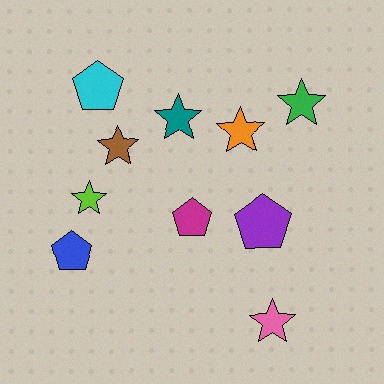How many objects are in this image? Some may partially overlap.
There are 10 objects.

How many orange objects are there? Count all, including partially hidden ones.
There is 1 orange object.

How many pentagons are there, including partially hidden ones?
There are 4 pentagons.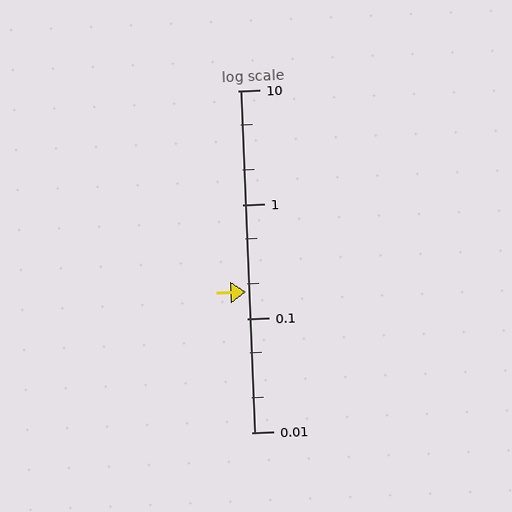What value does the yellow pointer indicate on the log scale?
The pointer indicates approximately 0.17.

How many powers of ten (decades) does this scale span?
The scale spans 3 decades, from 0.01 to 10.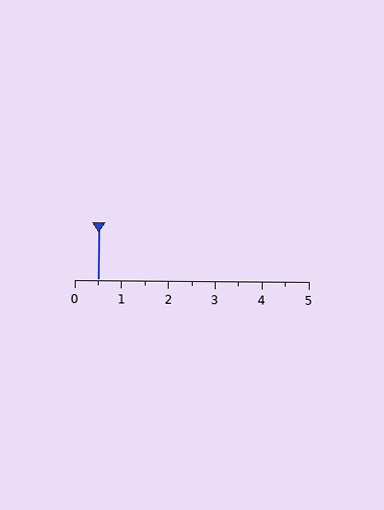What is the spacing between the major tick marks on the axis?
The major ticks are spaced 1 apart.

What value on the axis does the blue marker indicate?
The marker indicates approximately 0.5.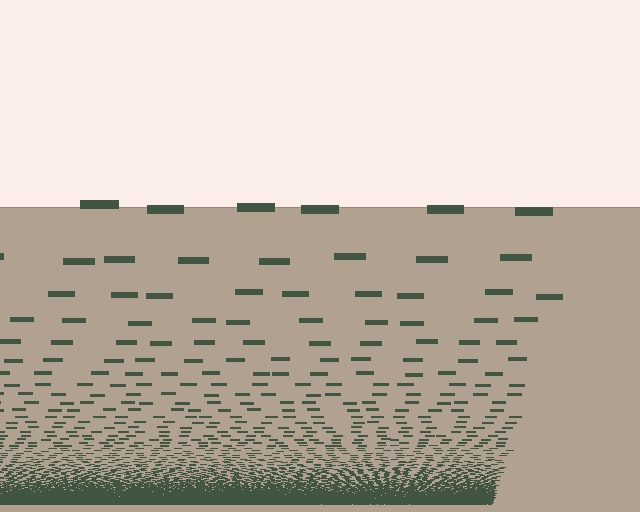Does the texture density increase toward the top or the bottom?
Density increases toward the bottom.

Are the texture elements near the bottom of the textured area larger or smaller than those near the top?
Smaller. The gradient is inverted — elements near the bottom are smaller and denser.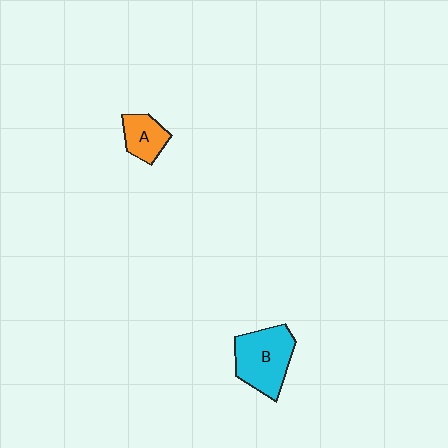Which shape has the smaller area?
Shape A (orange).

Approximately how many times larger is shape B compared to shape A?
Approximately 1.9 times.